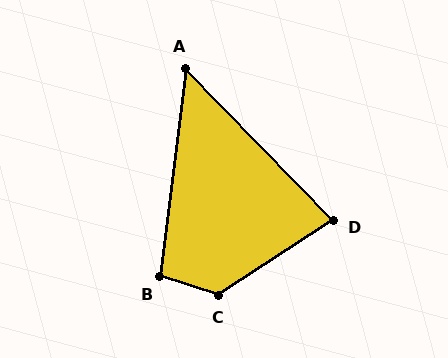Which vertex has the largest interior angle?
C, at approximately 129 degrees.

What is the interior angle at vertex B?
Approximately 101 degrees (obtuse).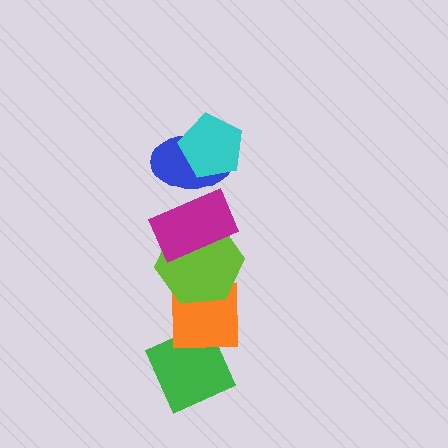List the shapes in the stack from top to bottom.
From top to bottom: the cyan pentagon, the blue ellipse, the magenta rectangle, the lime hexagon, the orange square, the green diamond.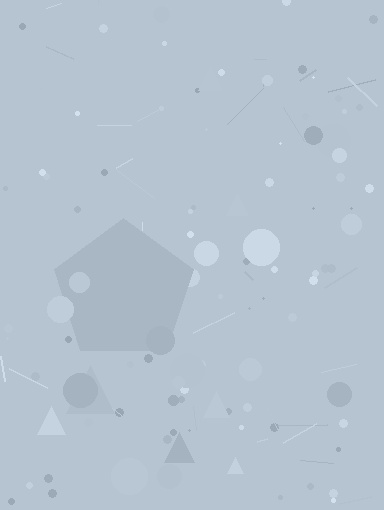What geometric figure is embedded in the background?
A pentagon is embedded in the background.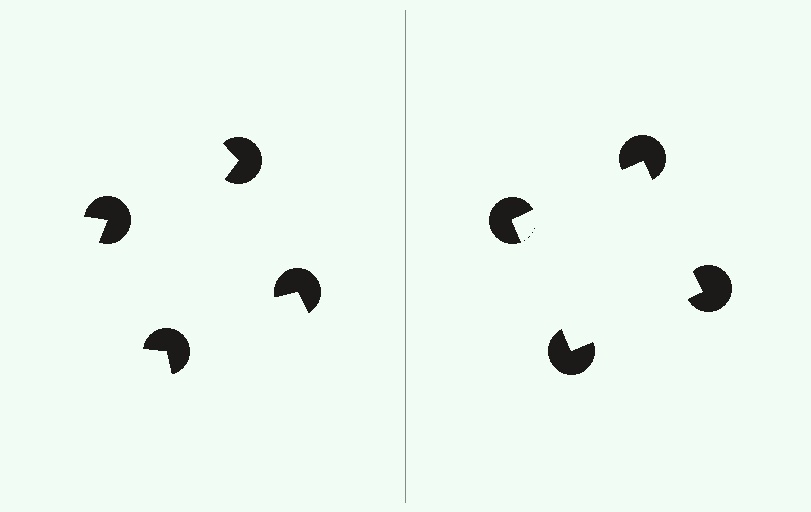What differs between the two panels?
The pac-man discs are positioned identically on both sides; only the wedge orientations differ. On the right they align to a square; on the left they are misaligned.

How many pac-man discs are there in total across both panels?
8 — 4 on each side.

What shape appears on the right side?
An illusory square.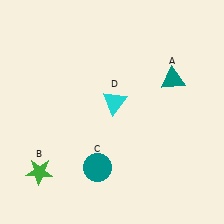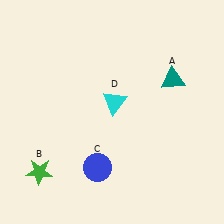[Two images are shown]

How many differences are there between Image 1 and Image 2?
There is 1 difference between the two images.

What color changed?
The circle (C) changed from teal in Image 1 to blue in Image 2.